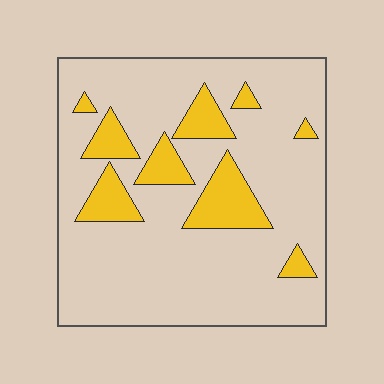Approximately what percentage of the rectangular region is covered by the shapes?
Approximately 20%.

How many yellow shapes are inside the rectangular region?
9.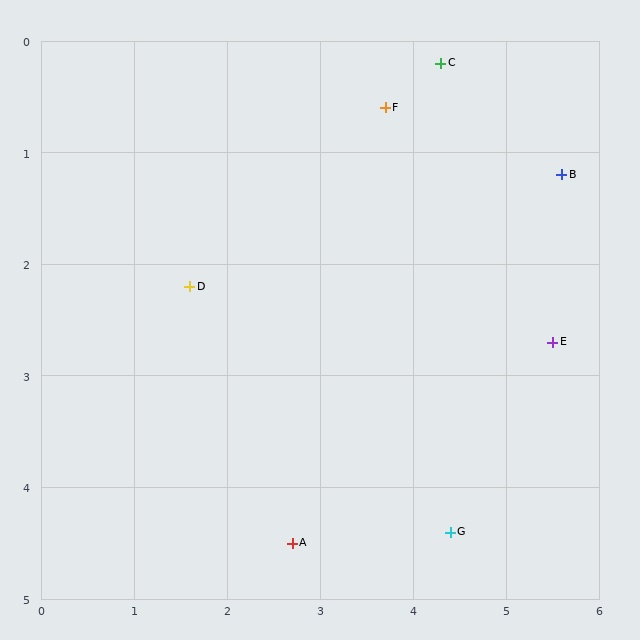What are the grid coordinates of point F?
Point F is at approximately (3.7, 0.6).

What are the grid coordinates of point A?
Point A is at approximately (2.7, 4.5).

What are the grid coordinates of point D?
Point D is at approximately (1.6, 2.2).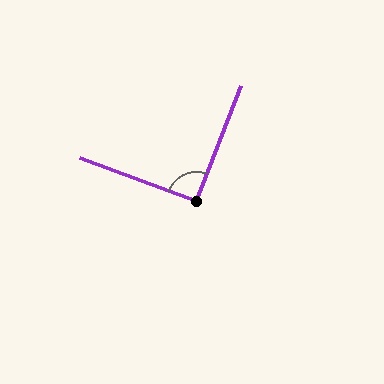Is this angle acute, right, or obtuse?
It is approximately a right angle.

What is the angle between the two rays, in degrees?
Approximately 91 degrees.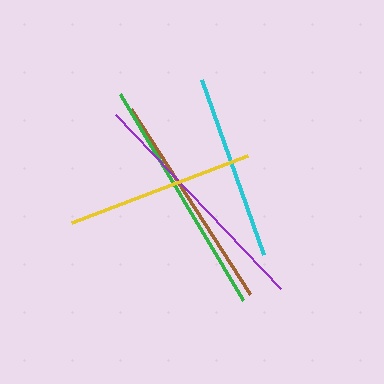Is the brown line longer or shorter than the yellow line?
The brown line is longer than the yellow line.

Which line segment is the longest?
The green line is the longest at approximately 240 pixels.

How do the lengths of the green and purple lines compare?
The green and purple lines are approximately the same length.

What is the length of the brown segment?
The brown segment is approximately 220 pixels long.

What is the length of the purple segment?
The purple segment is approximately 240 pixels long.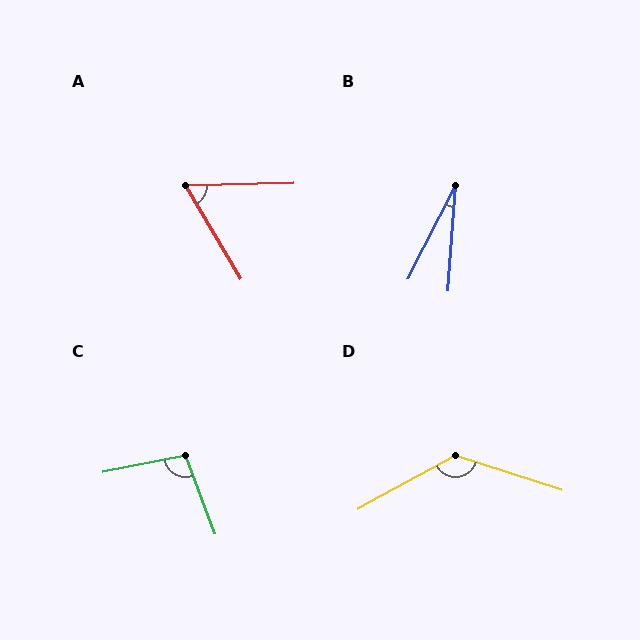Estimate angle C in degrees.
Approximately 99 degrees.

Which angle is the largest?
D, at approximately 133 degrees.